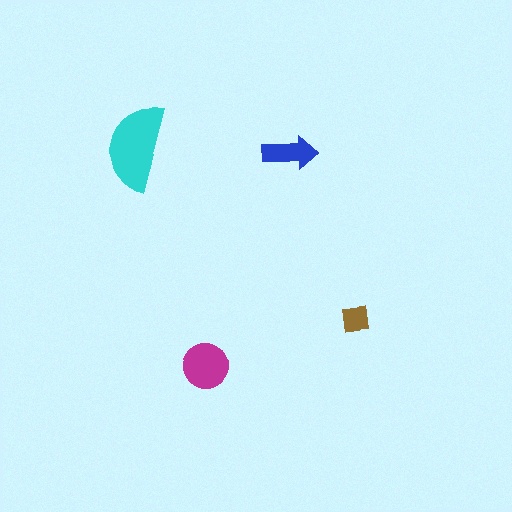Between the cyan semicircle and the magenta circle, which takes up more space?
The cyan semicircle.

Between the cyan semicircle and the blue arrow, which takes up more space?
The cyan semicircle.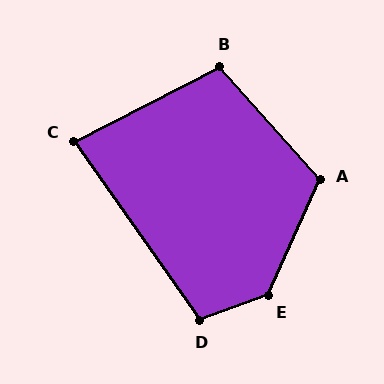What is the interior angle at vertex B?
Approximately 104 degrees (obtuse).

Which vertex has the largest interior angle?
E, at approximately 134 degrees.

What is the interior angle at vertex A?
Approximately 114 degrees (obtuse).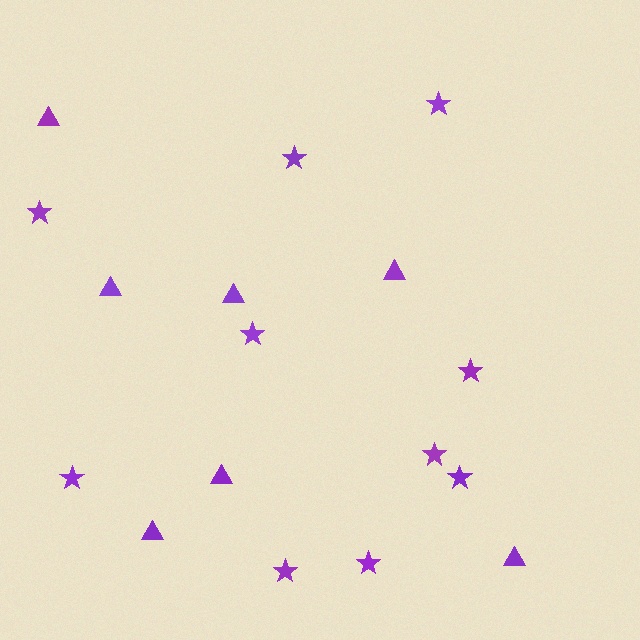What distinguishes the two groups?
There are 2 groups: one group of triangles (7) and one group of stars (10).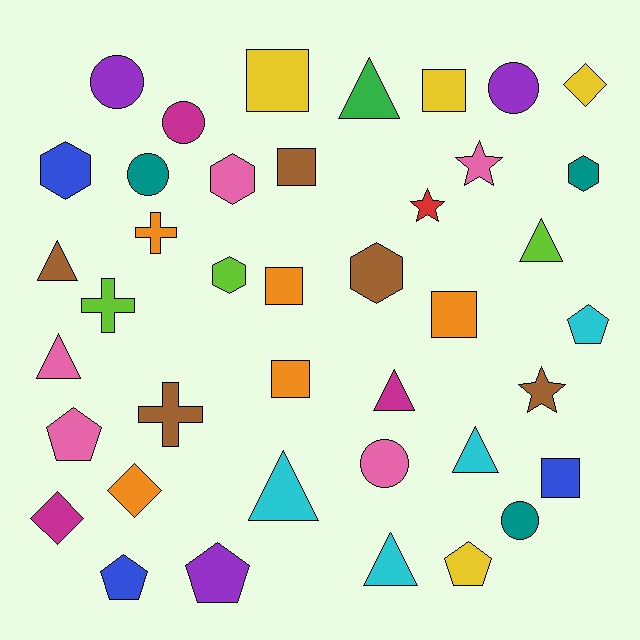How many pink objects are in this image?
There are 5 pink objects.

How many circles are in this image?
There are 6 circles.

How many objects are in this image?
There are 40 objects.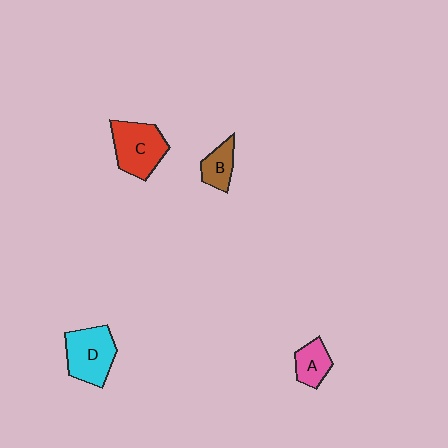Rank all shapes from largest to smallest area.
From largest to smallest: C (red), D (cyan), A (pink), B (brown).